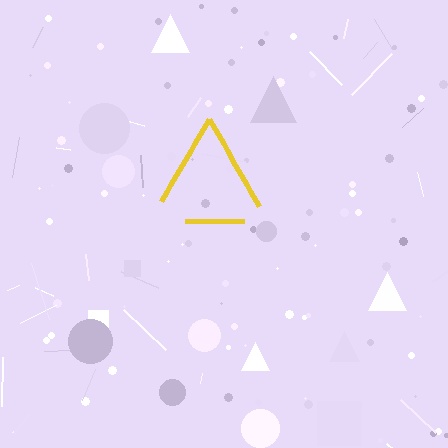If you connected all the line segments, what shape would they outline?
They would outline a triangle.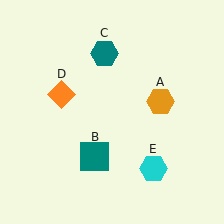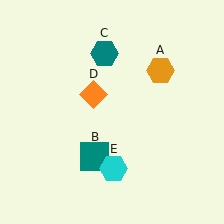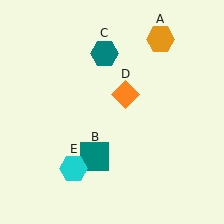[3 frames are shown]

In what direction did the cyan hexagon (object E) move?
The cyan hexagon (object E) moved left.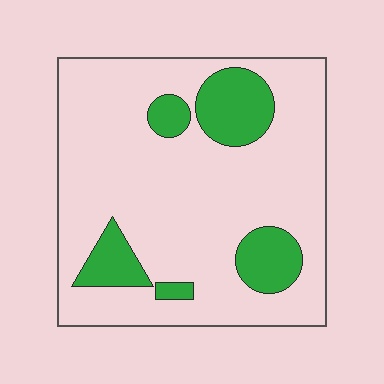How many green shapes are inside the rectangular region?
5.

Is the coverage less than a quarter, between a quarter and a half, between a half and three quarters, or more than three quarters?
Less than a quarter.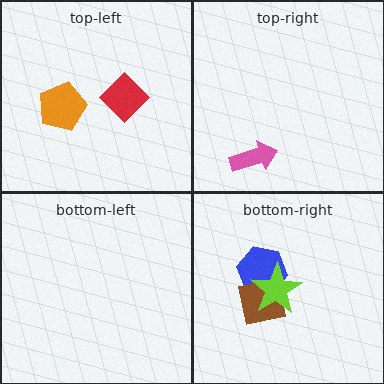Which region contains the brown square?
The bottom-right region.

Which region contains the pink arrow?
The top-right region.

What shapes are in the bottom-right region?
The blue hexagon, the brown square, the lime star.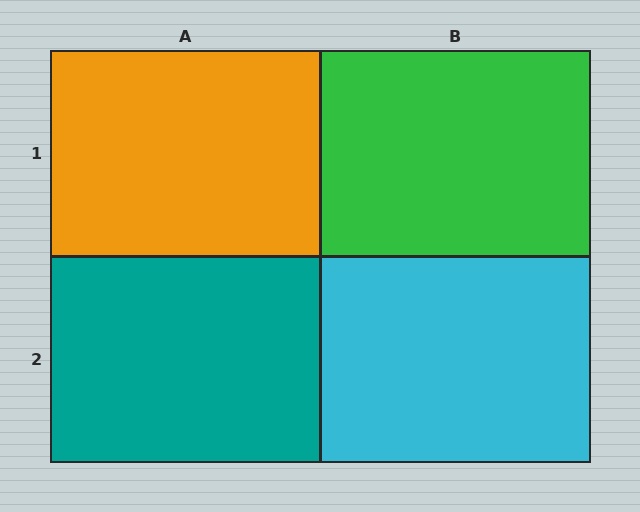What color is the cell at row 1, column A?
Orange.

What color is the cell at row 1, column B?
Green.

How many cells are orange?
1 cell is orange.